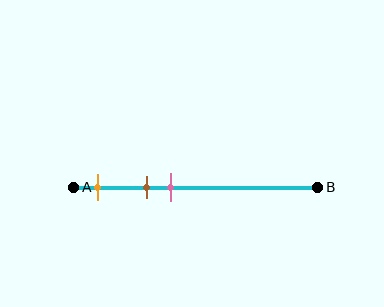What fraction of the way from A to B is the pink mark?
The pink mark is approximately 40% (0.4) of the way from A to B.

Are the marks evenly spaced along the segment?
Yes, the marks are approximately evenly spaced.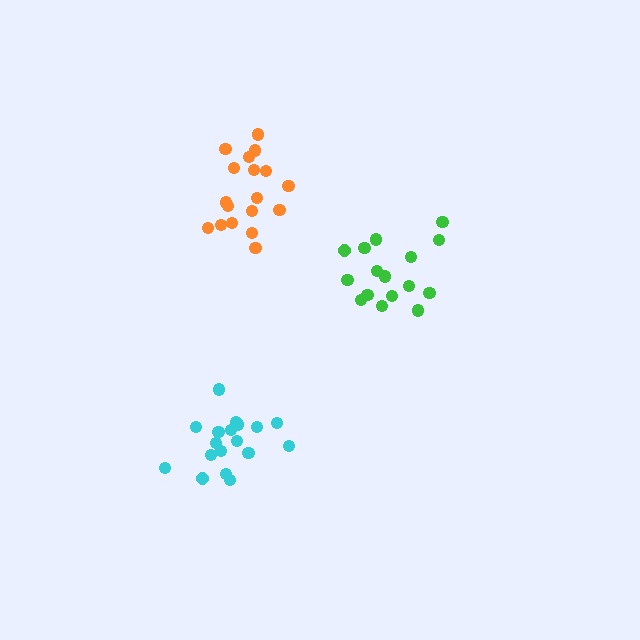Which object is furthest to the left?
The orange cluster is leftmost.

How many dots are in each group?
Group 1: 16 dots, Group 2: 18 dots, Group 3: 18 dots (52 total).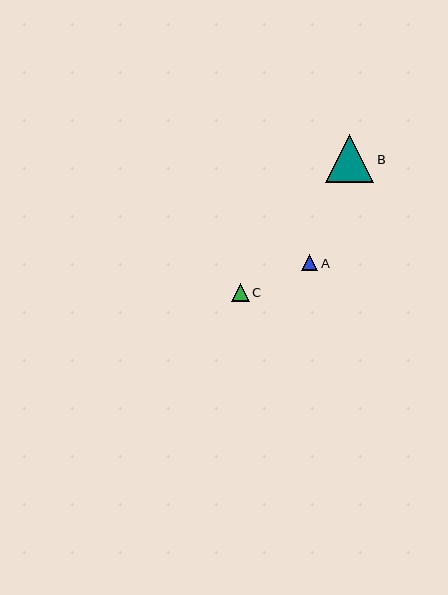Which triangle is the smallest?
Triangle A is the smallest with a size of approximately 16 pixels.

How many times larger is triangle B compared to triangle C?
Triangle B is approximately 2.7 times the size of triangle C.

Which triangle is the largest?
Triangle B is the largest with a size of approximately 48 pixels.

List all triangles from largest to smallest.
From largest to smallest: B, C, A.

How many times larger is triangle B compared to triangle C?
Triangle B is approximately 2.7 times the size of triangle C.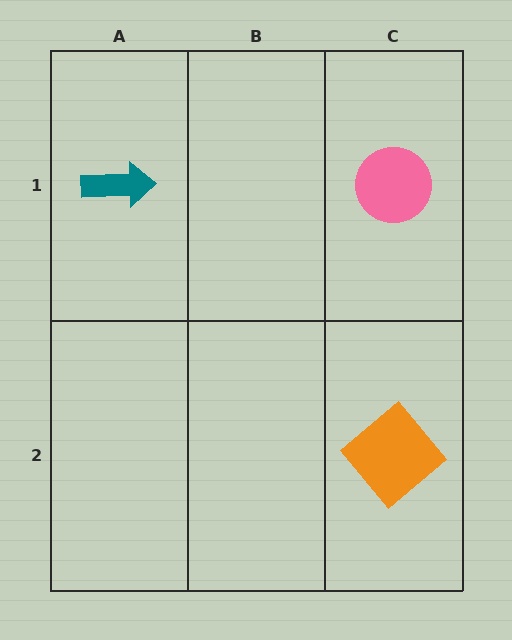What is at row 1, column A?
A teal arrow.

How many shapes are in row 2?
1 shape.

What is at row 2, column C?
An orange diamond.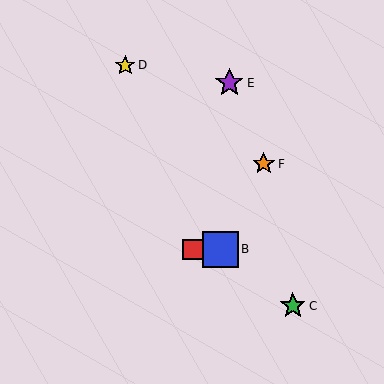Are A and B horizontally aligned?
Yes, both are at y≈249.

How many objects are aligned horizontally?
2 objects (A, B) are aligned horizontally.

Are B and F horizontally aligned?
No, B is at y≈249 and F is at y≈164.